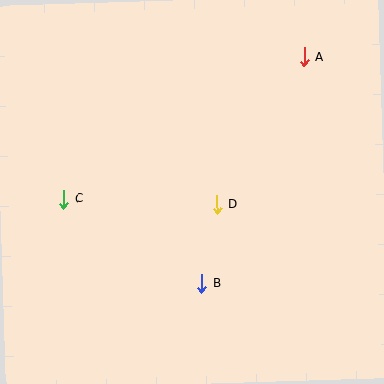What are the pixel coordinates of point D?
Point D is at (217, 204).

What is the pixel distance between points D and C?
The distance between D and C is 153 pixels.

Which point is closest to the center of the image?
Point D at (217, 204) is closest to the center.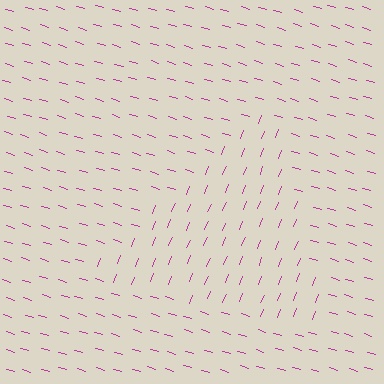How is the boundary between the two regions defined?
The boundary is defined purely by a change in line orientation (approximately 85 degrees difference). All lines are the same color and thickness.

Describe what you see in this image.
The image is filled with small magenta line segments. A triangle region in the image has lines oriented differently from the surrounding lines, creating a visible texture boundary.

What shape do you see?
I see a triangle.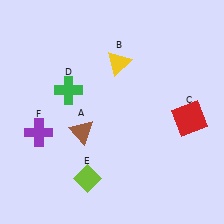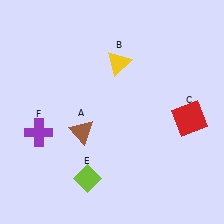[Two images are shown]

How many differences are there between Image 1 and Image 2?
There is 1 difference between the two images.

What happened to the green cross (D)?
The green cross (D) was removed in Image 2. It was in the top-left area of Image 1.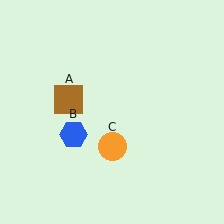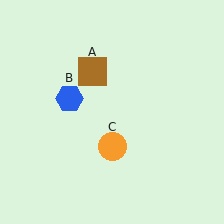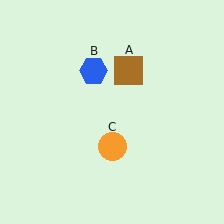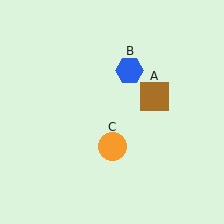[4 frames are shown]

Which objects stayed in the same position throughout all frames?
Orange circle (object C) remained stationary.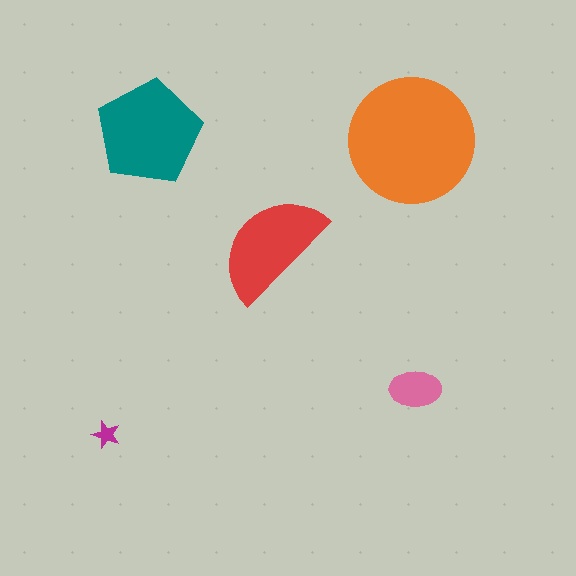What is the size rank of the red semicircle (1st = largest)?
3rd.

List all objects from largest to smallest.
The orange circle, the teal pentagon, the red semicircle, the pink ellipse, the magenta star.